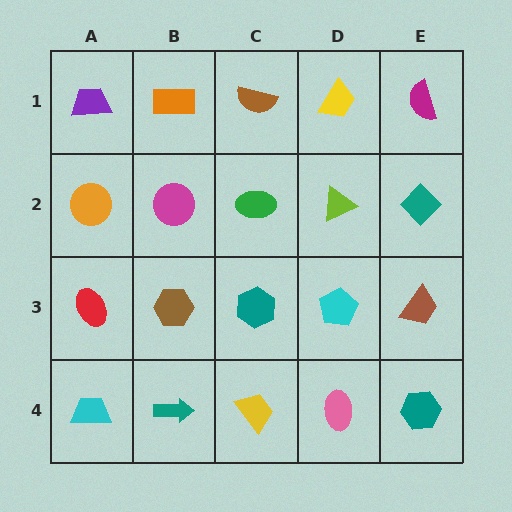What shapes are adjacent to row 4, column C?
A teal hexagon (row 3, column C), a teal arrow (row 4, column B), a pink ellipse (row 4, column D).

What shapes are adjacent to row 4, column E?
A brown trapezoid (row 3, column E), a pink ellipse (row 4, column D).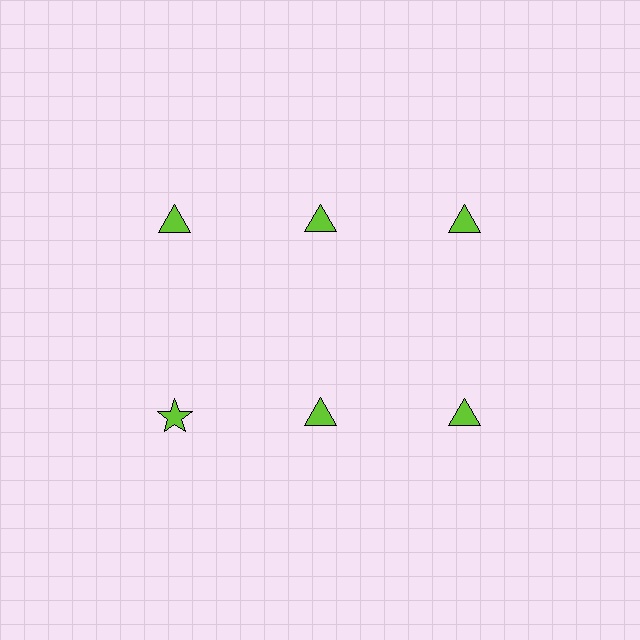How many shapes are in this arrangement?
There are 6 shapes arranged in a grid pattern.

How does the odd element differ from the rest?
It has a different shape: star instead of triangle.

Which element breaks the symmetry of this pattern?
The lime star in the second row, leftmost column breaks the symmetry. All other shapes are lime triangles.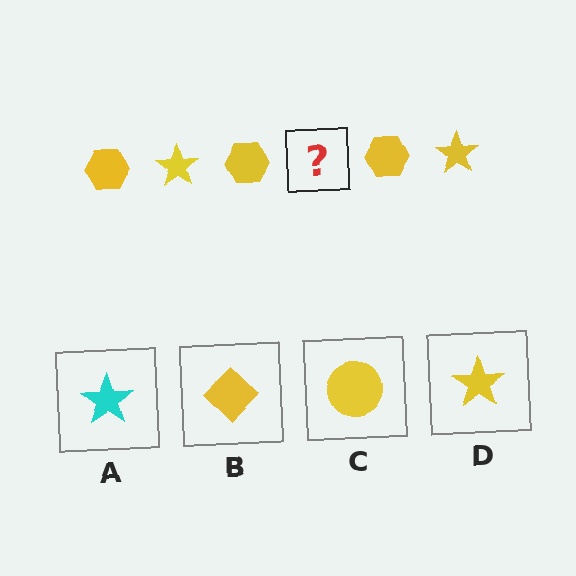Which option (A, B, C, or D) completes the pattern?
D.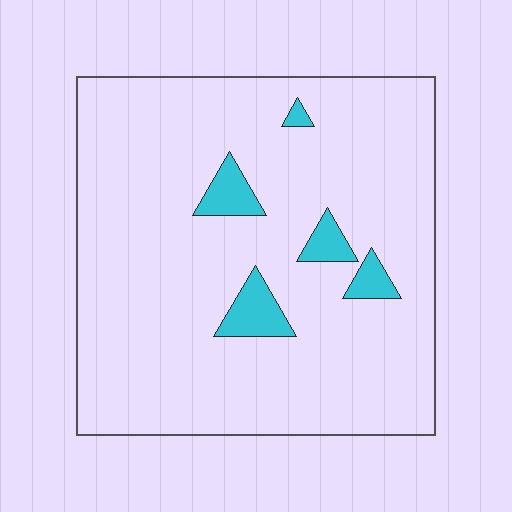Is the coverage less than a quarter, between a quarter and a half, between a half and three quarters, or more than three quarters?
Less than a quarter.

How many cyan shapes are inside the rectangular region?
5.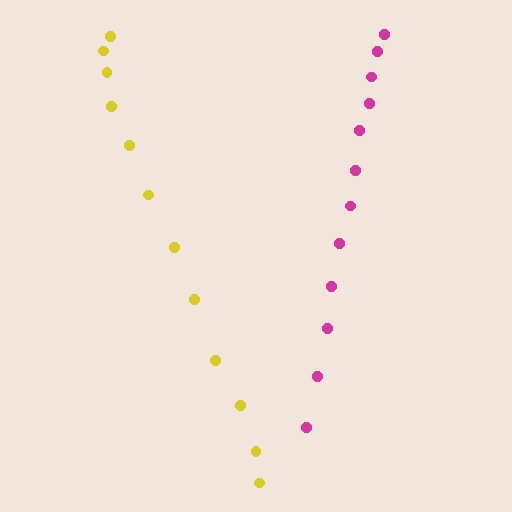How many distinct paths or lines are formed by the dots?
There are 2 distinct paths.